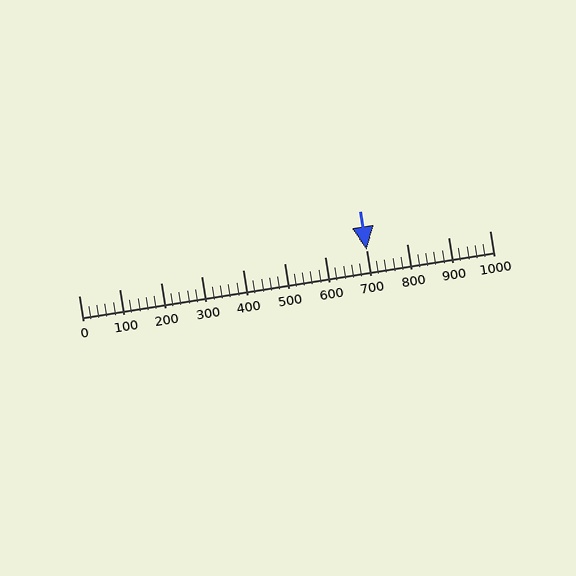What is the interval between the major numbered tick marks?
The major tick marks are spaced 100 units apart.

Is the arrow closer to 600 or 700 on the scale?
The arrow is closer to 700.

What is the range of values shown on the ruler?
The ruler shows values from 0 to 1000.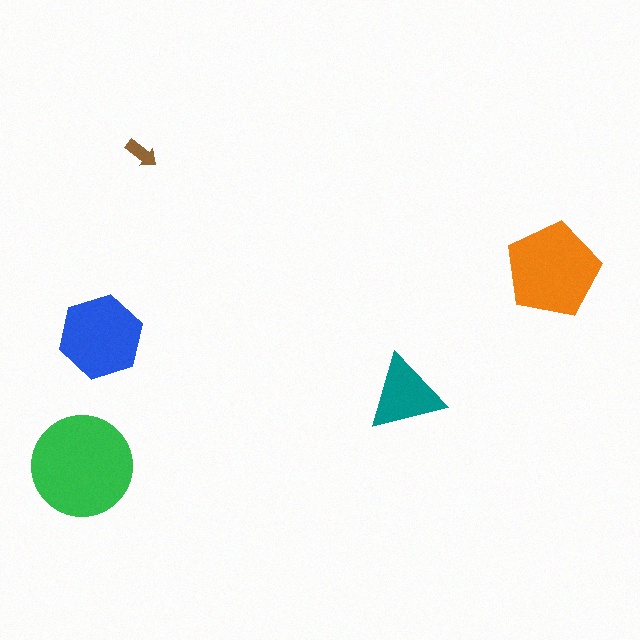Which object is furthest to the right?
The orange pentagon is rightmost.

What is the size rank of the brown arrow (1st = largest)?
5th.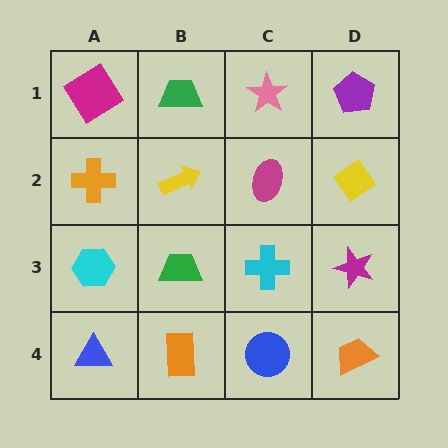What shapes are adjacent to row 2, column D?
A purple pentagon (row 1, column D), a magenta star (row 3, column D), a magenta ellipse (row 2, column C).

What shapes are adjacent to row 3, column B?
A yellow arrow (row 2, column B), an orange rectangle (row 4, column B), a cyan hexagon (row 3, column A), a cyan cross (row 3, column C).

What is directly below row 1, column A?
An orange cross.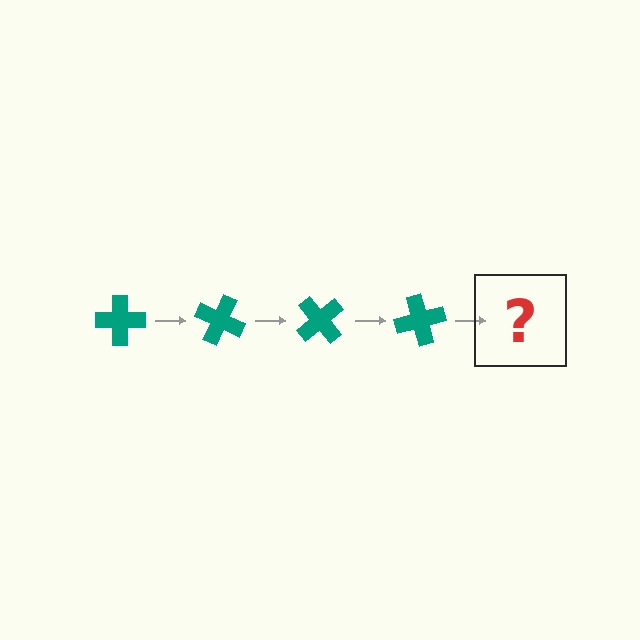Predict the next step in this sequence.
The next step is a teal cross rotated 100 degrees.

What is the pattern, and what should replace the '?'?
The pattern is that the cross rotates 25 degrees each step. The '?' should be a teal cross rotated 100 degrees.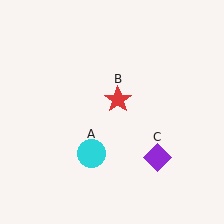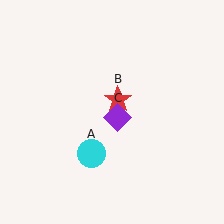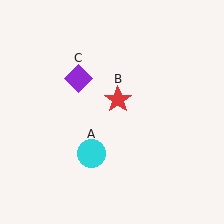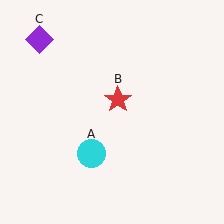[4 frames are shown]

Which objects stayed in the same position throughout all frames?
Cyan circle (object A) and red star (object B) remained stationary.